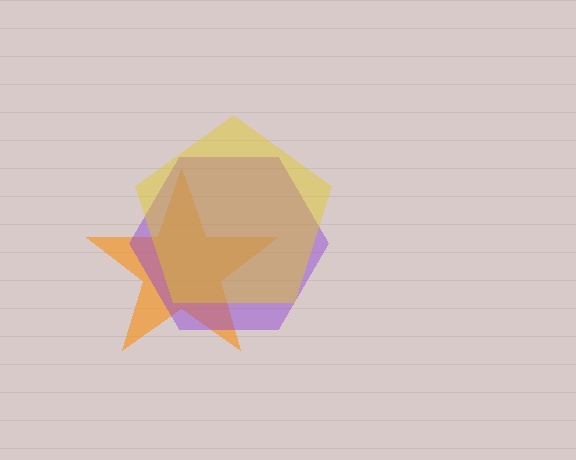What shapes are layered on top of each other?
The layered shapes are: an orange star, a purple hexagon, a yellow pentagon.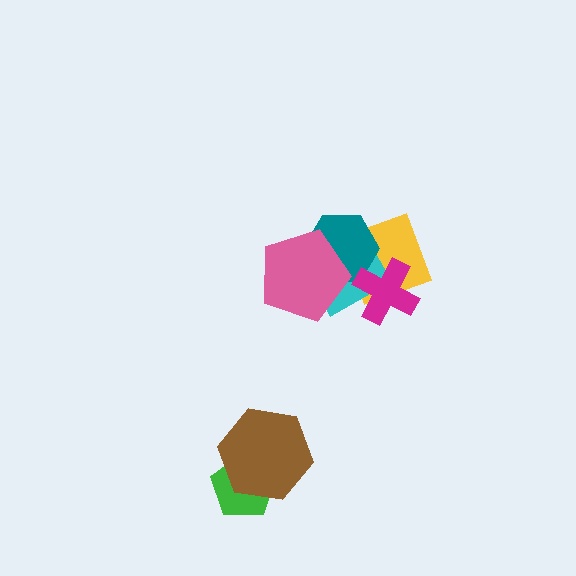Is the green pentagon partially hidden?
Yes, it is partially covered by another shape.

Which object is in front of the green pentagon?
The brown hexagon is in front of the green pentagon.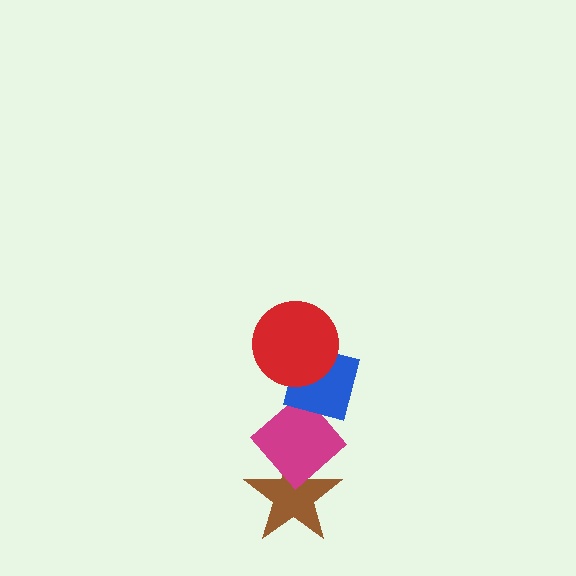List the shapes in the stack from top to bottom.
From top to bottom: the red circle, the blue square, the magenta diamond, the brown star.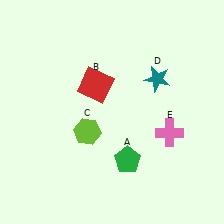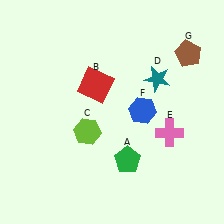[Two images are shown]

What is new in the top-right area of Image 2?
A blue hexagon (F) was added in the top-right area of Image 2.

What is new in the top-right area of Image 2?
A brown pentagon (G) was added in the top-right area of Image 2.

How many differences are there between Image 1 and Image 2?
There are 2 differences between the two images.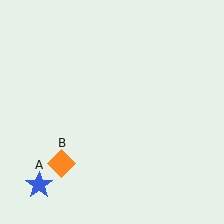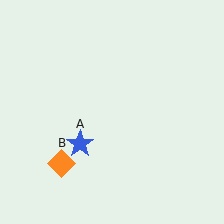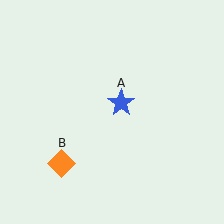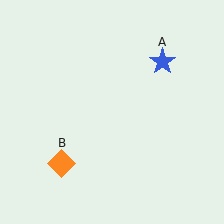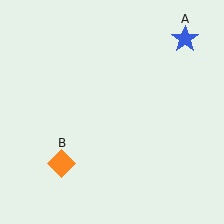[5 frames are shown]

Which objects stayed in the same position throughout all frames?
Orange diamond (object B) remained stationary.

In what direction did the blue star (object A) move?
The blue star (object A) moved up and to the right.